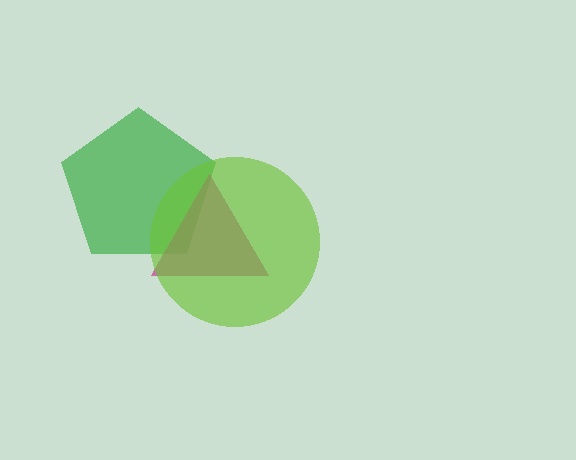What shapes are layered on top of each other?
The layered shapes are: a green pentagon, a magenta triangle, a lime circle.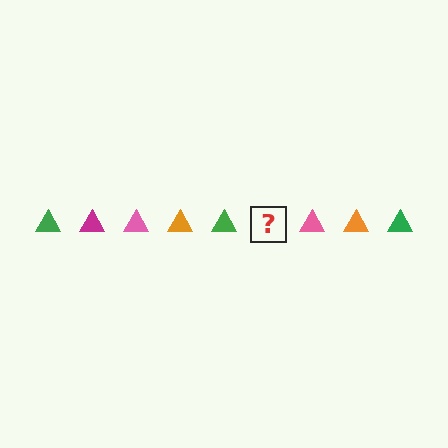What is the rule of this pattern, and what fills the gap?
The rule is that the pattern cycles through green, magenta, pink, orange triangles. The gap should be filled with a magenta triangle.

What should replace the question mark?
The question mark should be replaced with a magenta triangle.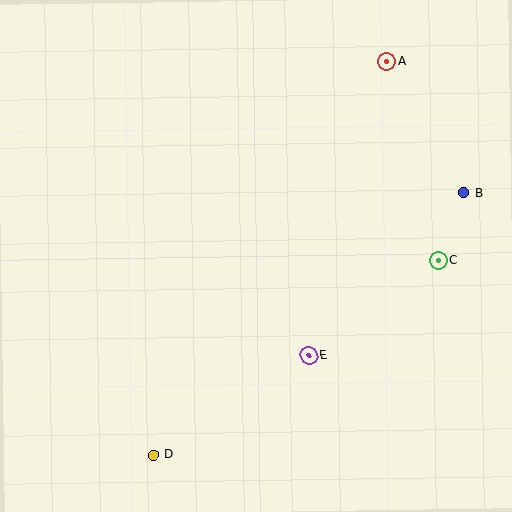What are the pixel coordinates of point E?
Point E is at (309, 356).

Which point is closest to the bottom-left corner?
Point D is closest to the bottom-left corner.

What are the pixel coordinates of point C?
Point C is at (439, 261).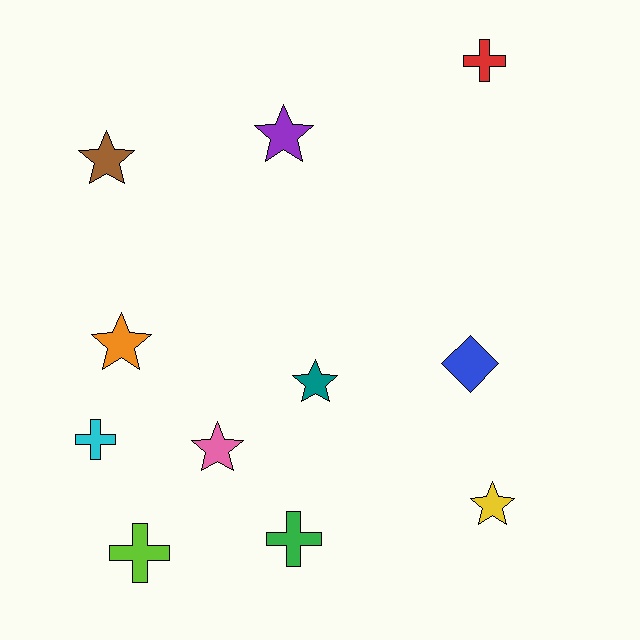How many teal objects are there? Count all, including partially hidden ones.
There is 1 teal object.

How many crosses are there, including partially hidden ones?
There are 4 crosses.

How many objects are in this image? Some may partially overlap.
There are 11 objects.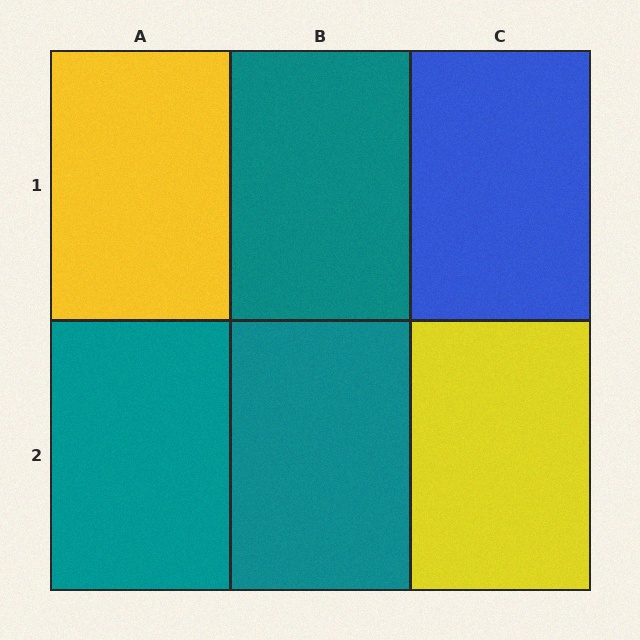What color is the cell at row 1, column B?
Teal.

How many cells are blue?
1 cell is blue.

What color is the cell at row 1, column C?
Blue.